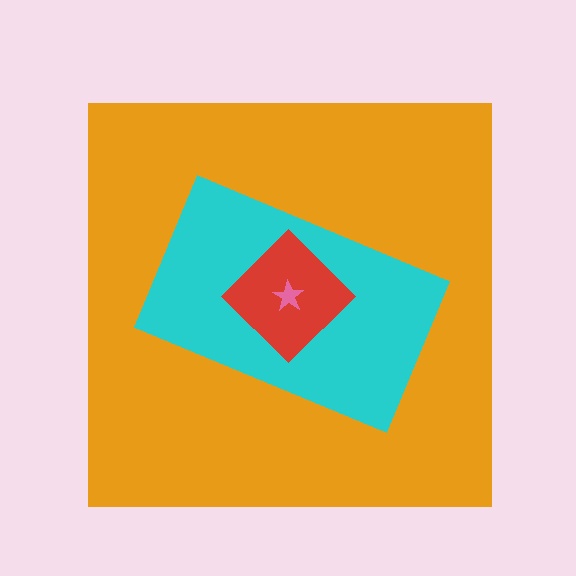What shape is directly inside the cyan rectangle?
The red diamond.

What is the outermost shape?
The orange square.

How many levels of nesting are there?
4.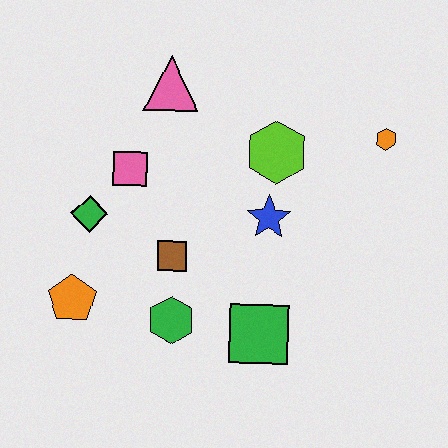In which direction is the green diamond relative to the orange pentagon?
The green diamond is above the orange pentagon.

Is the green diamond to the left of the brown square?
Yes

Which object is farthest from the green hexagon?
The orange hexagon is farthest from the green hexagon.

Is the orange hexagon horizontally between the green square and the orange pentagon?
No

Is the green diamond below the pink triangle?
Yes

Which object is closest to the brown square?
The green hexagon is closest to the brown square.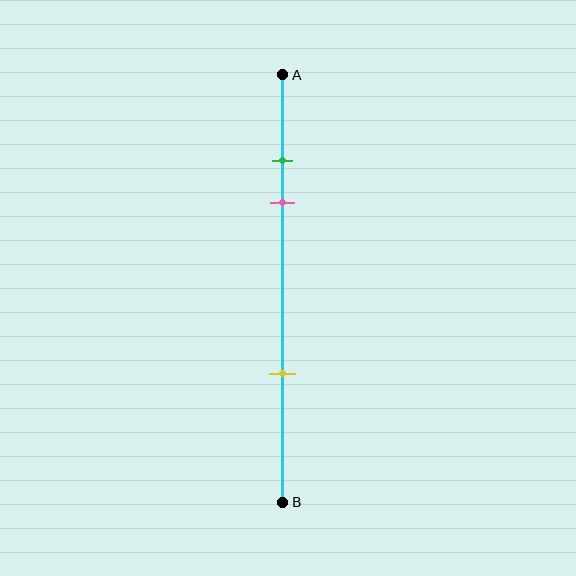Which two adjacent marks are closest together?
The green and pink marks are the closest adjacent pair.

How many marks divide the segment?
There are 3 marks dividing the segment.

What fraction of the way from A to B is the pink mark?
The pink mark is approximately 30% (0.3) of the way from A to B.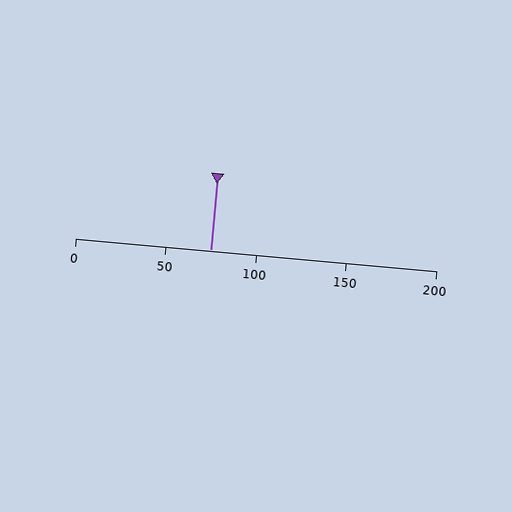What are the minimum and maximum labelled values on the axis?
The axis runs from 0 to 200.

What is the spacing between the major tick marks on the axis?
The major ticks are spaced 50 apart.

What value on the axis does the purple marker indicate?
The marker indicates approximately 75.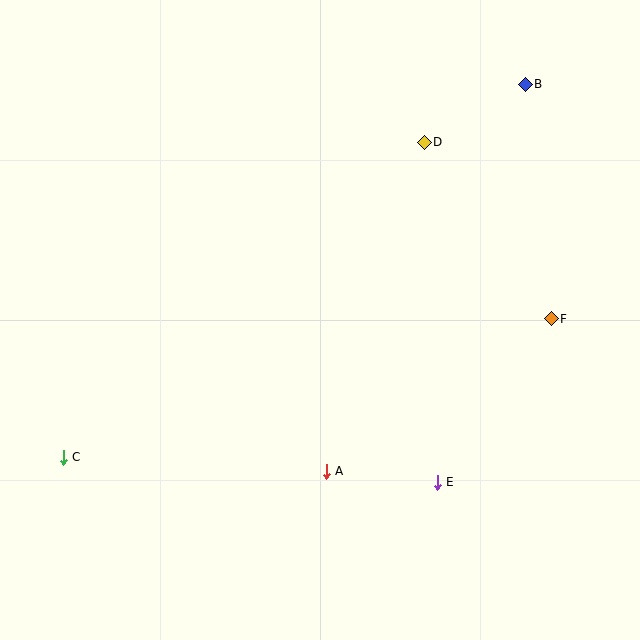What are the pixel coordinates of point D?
Point D is at (424, 142).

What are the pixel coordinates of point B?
Point B is at (525, 84).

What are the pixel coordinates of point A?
Point A is at (326, 471).